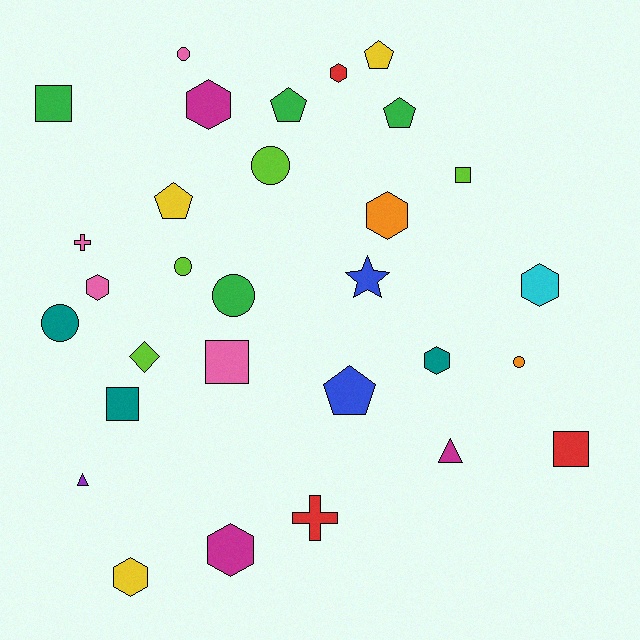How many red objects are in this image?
There are 3 red objects.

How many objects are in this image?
There are 30 objects.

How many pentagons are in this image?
There are 5 pentagons.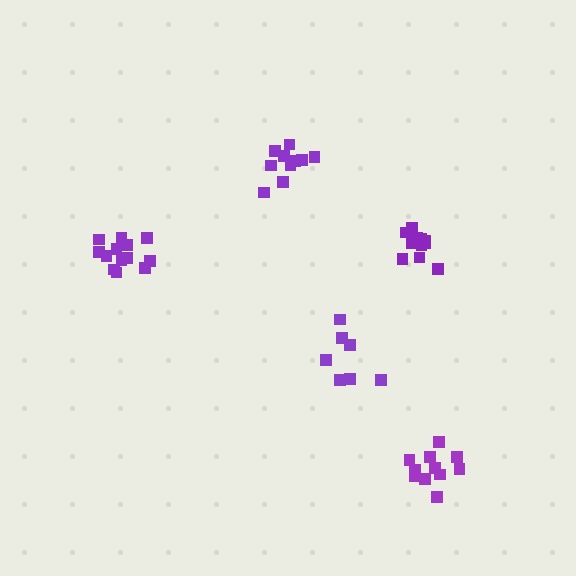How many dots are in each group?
Group 1: 10 dots, Group 2: 11 dots, Group 3: 11 dots, Group 4: 7 dots, Group 5: 13 dots (52 total).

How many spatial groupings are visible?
There are 5 spatial groupings.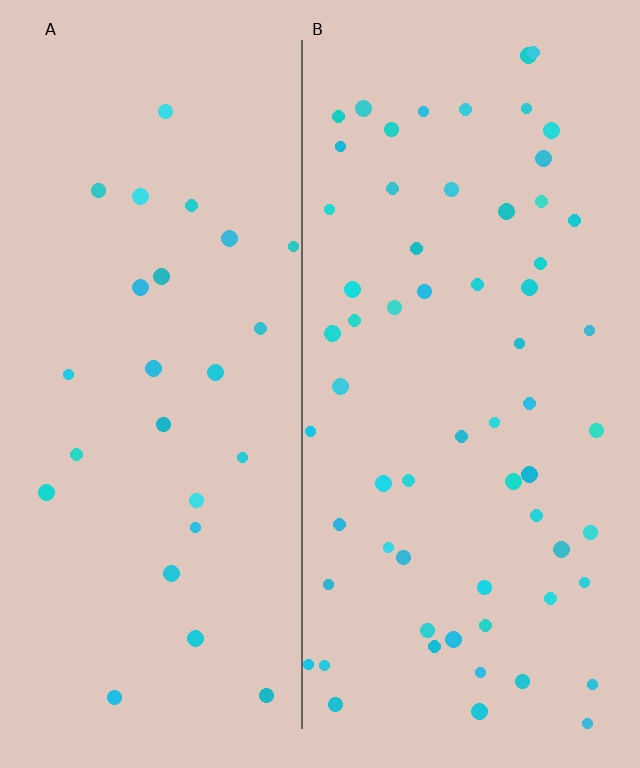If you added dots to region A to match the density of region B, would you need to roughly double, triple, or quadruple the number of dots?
Approximately double.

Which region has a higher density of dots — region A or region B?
B (the right).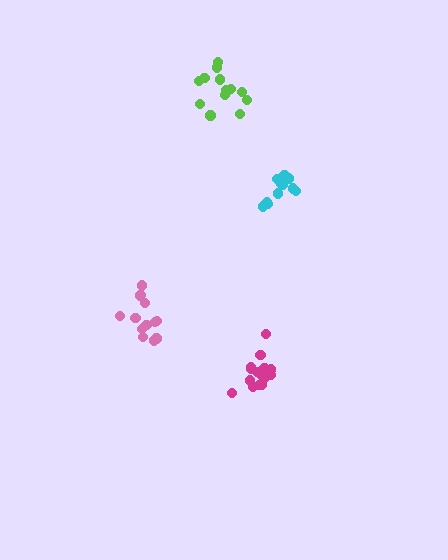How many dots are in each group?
Group 1: 13 dots, Group 2: 14 dots, Group 3: 13 dots, Group 4: 15 dots (55 total).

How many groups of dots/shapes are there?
There are 4 groups.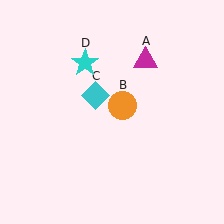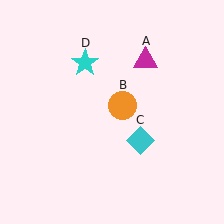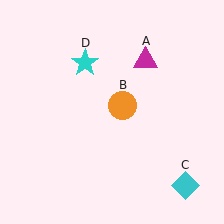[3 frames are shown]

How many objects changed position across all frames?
1 object changed position: cyan diamond (object C).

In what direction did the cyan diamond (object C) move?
The cyan diamond (object C) moved down and to the right.